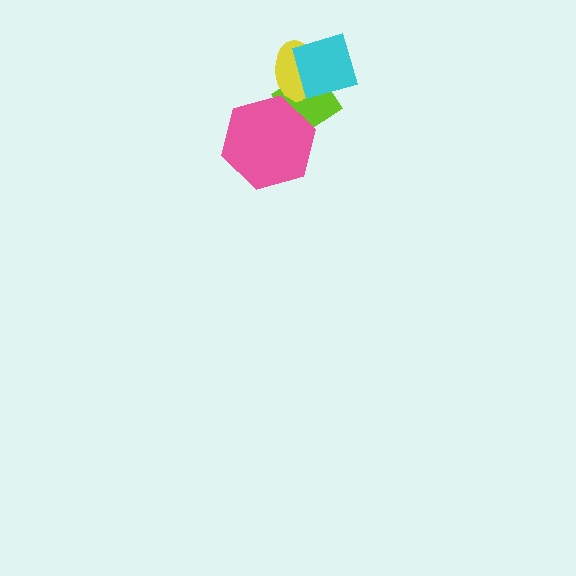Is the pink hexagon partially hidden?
No, no other shape covers it.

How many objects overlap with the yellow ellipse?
2 objects overlap with the yellow ellipse.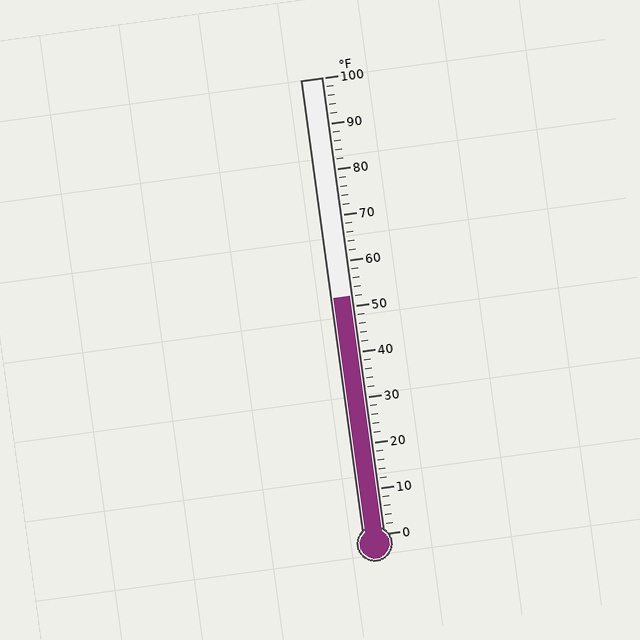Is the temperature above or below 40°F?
The temperature is above 40°F.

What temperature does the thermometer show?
The thermometer shows approximately 52°F.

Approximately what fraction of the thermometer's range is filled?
The thermometer is filled to approximately 50% of its range.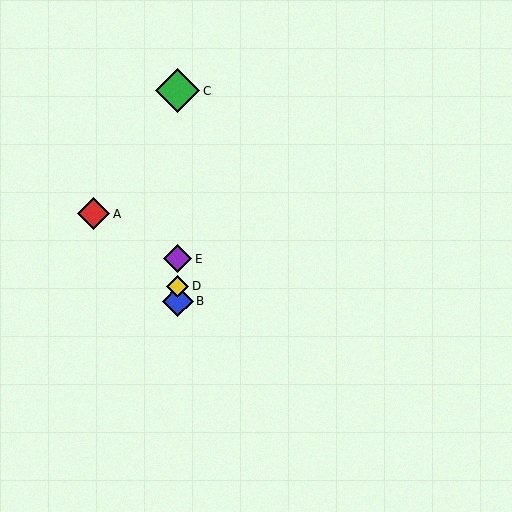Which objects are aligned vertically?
Objects B, C, D, E are aligned vertically.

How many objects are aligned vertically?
4 objects (B, C, D, E) are aligned vertically.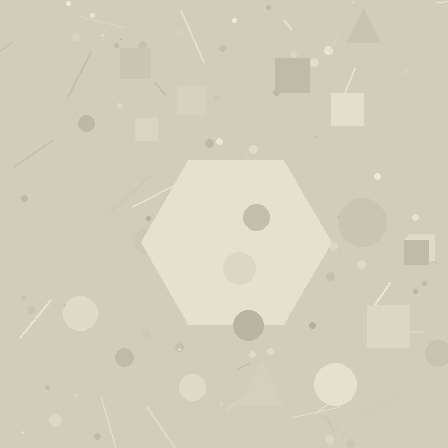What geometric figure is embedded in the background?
A hexagon is embedded in the background.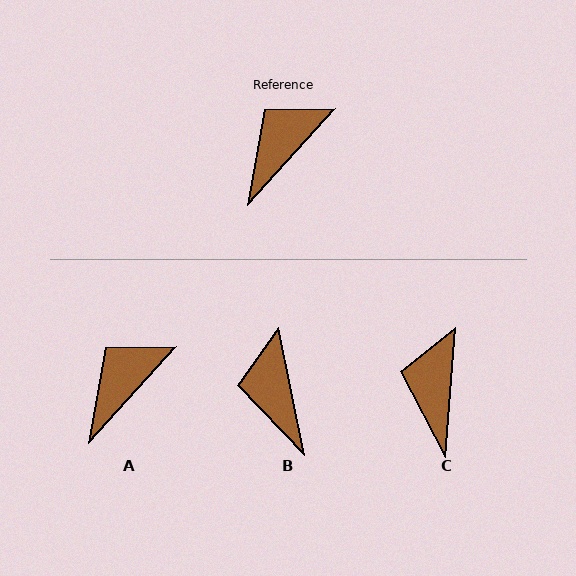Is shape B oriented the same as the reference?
No, it is off by about 54 degrees.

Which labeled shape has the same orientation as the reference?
A.